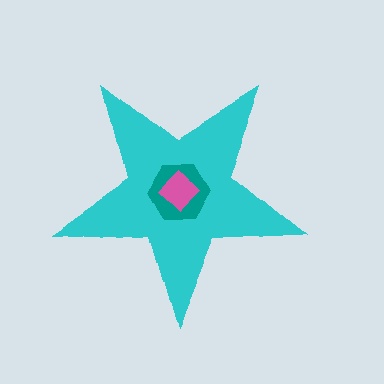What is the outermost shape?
The cyan star.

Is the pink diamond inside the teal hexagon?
Yes.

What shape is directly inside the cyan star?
The teal hexagon.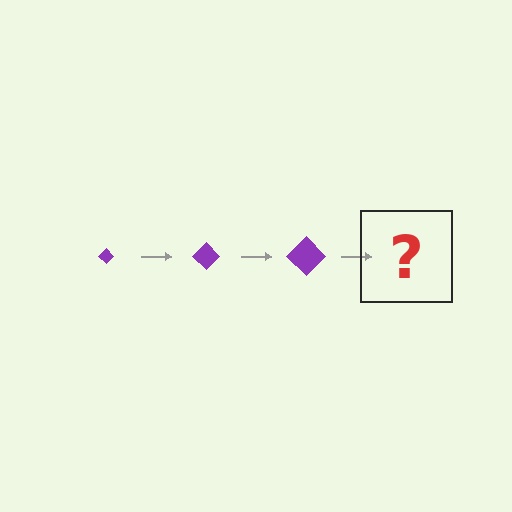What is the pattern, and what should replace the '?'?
The pattern is that the diamond gets progressively larger each step. The '?' should be a purple diamond, larger than the previous one.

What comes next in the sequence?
The next element should be a purple diamond, larger than the previous one.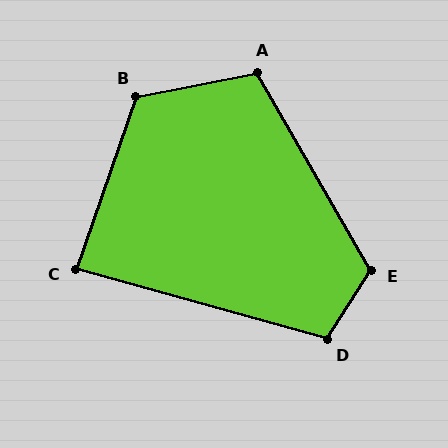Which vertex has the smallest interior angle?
C, at approximately 87 degrees.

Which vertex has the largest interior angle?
B, at approximately 120 degrees.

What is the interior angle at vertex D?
Approximately 107 degrees (obtuse).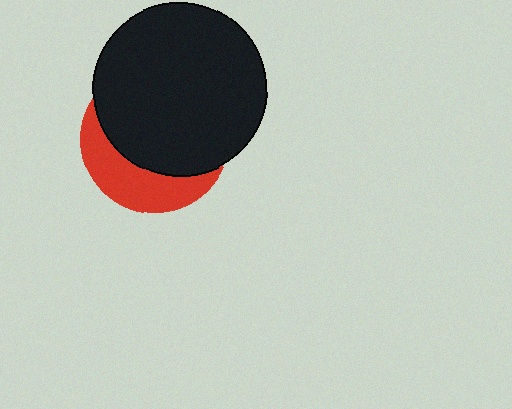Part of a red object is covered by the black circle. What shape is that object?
It is a circle.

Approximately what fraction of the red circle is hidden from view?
Roughly 67% of the red circle is hidden behind the black circle.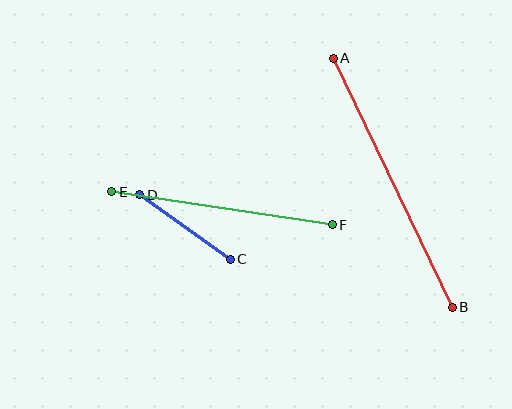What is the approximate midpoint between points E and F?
The midpoint is at approximately (222, 208) pixels.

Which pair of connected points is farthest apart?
Points A and B are farthest apart.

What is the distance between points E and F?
The distance is approximately 223 pixels.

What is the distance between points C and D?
The distance is approximately 111 pixels.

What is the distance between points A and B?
The distance is approximately 276 pixels.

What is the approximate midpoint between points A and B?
The midpoint is at approximately (393, 183) pixels.